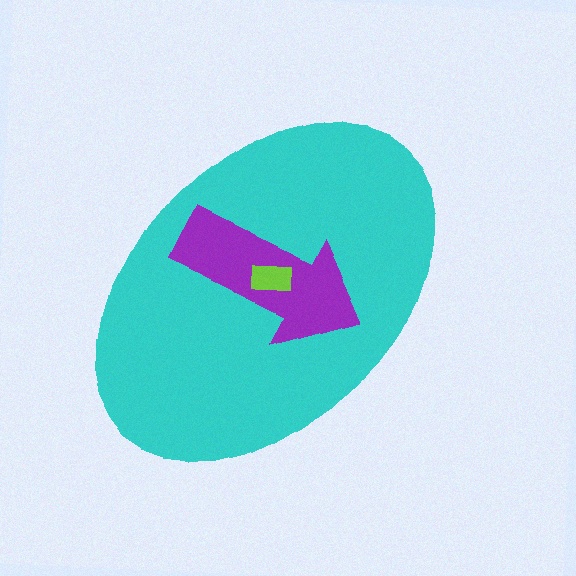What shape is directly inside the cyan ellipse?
The purple arrow.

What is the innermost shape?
The lime rectangle.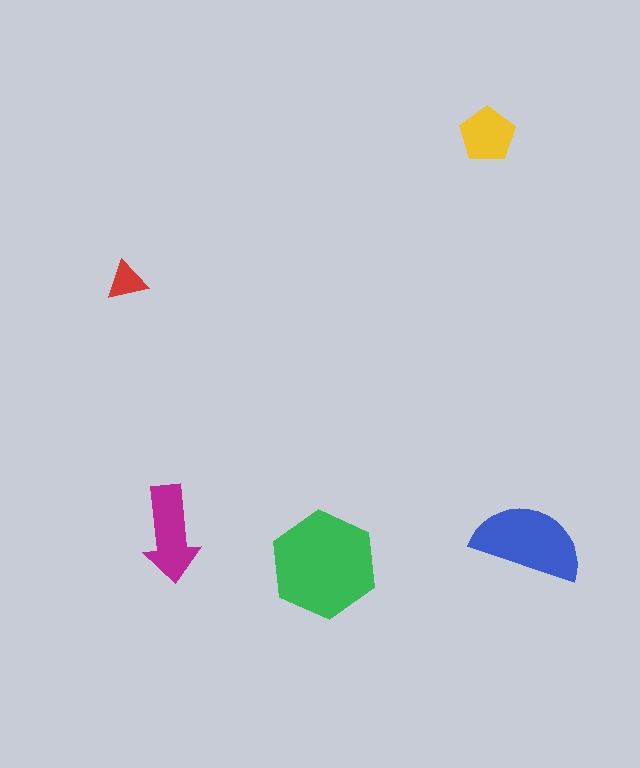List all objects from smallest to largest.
The red triangle, the yellow pentagon, the magenta arrow, the blue semicircle, the green hexagon.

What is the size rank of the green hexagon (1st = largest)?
1st.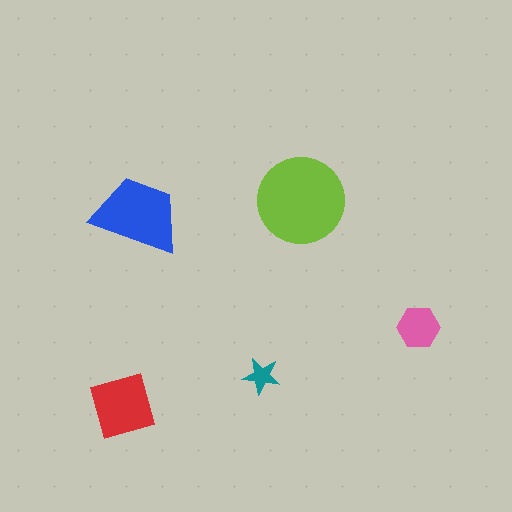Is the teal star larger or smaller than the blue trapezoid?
Smaller.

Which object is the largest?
The lime circle.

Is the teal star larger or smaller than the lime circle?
Smaller.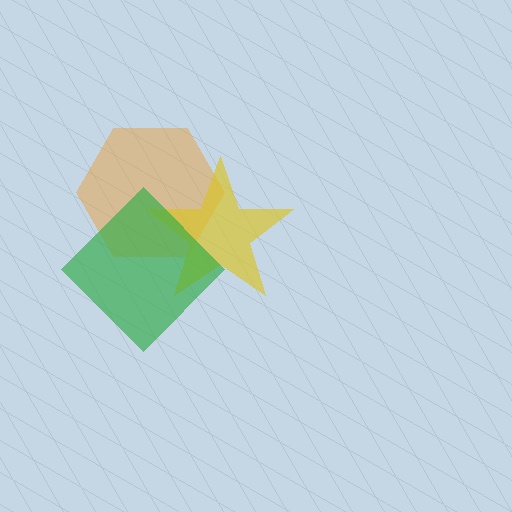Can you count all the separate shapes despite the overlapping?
Yes, there are 3 separate shapes.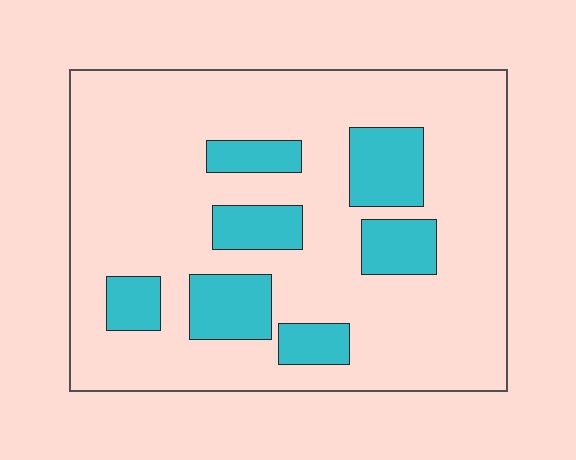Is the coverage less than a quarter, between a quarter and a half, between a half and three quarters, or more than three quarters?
Less than a quarter.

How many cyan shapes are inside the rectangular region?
7.